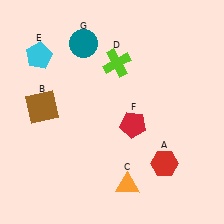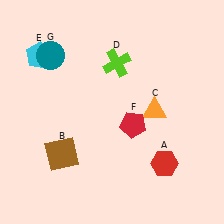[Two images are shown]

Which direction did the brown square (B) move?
The brown square (B) moved down.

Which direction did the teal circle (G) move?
The teal circle (G) moved left.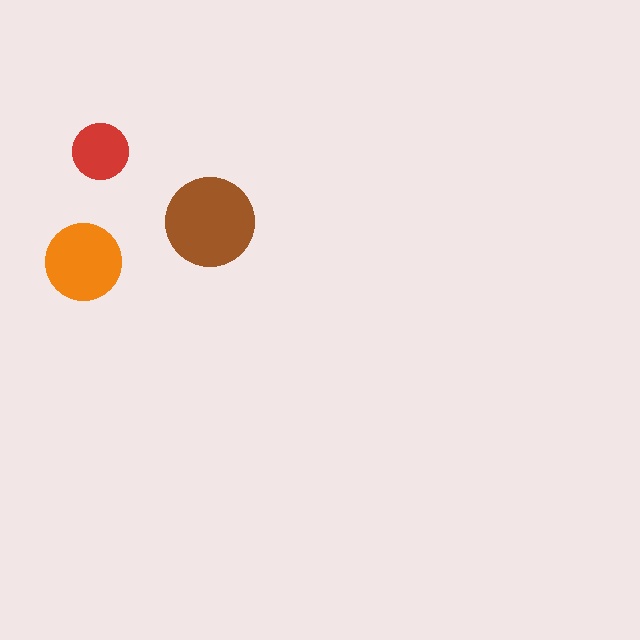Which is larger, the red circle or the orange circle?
The orange one.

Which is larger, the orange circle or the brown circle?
The brown one.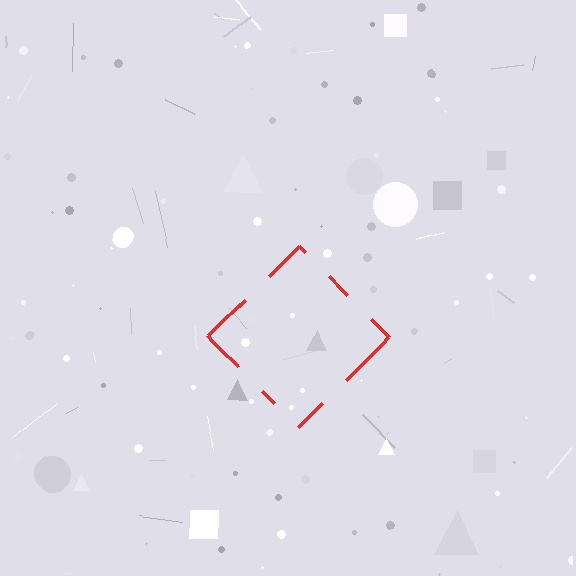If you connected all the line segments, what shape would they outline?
They would outline a diamond.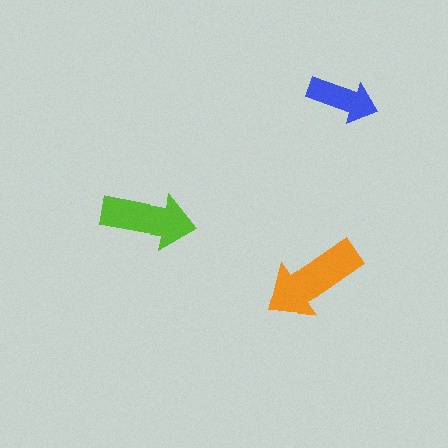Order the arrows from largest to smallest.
the orange one, the lime one, the blue one.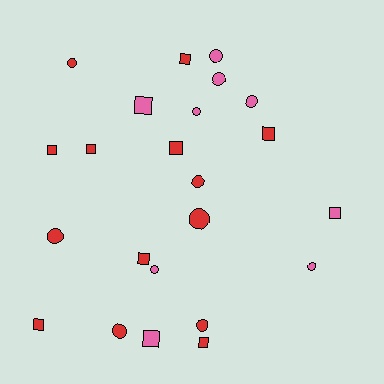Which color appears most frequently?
Red, with 14 objects.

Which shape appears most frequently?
Circle, with 12 objects.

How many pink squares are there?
There are 3 pink squares.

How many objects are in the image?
There are 23 objects.